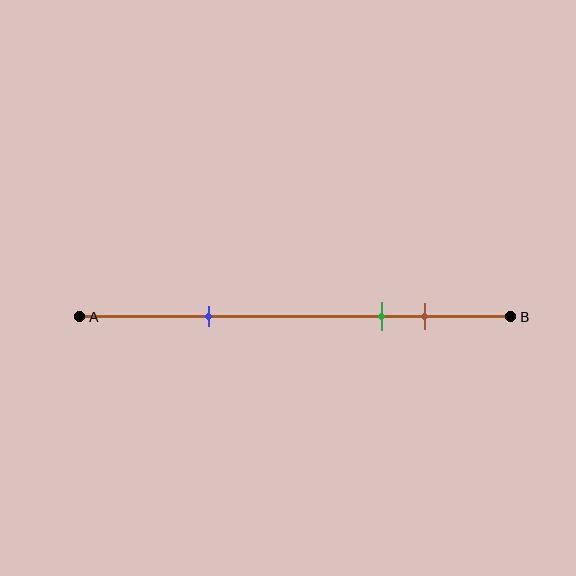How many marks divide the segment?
There are 3 marks dividing the segment.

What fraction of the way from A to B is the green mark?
The green mark is approximately 70% (0.7) of the way from A to B.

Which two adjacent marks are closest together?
The green and brown marks are the closest adjacent pair.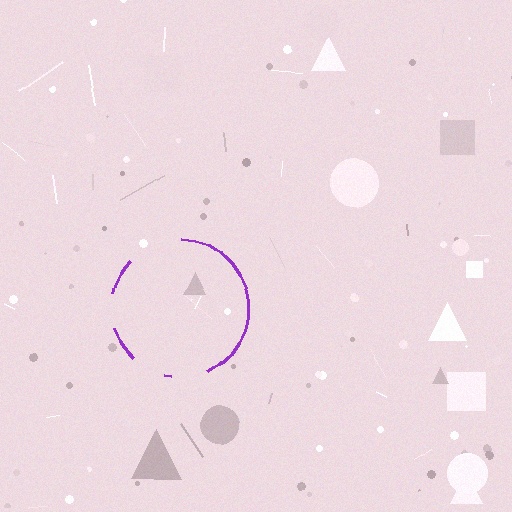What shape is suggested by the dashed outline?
The dashed outline suggests a circle.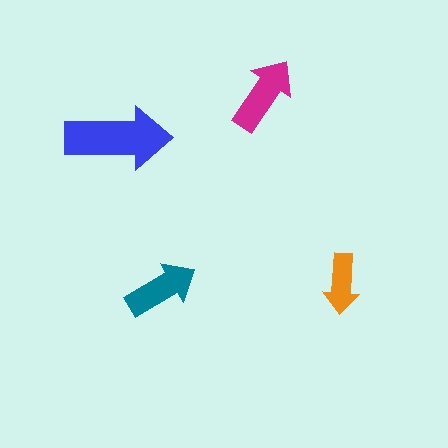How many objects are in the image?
There are 4 objects in the image.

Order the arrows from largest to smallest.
the blue one, the magenta one, the teal one, the orange one.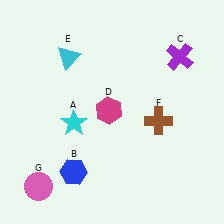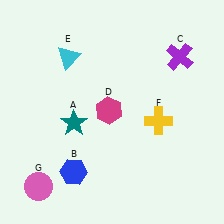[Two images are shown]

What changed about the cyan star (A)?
In Image 1, A is cyan. In Image 2, it changed to teal.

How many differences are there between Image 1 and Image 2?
There are 2 differences between the two images.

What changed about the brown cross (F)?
In Image 1, F is brown. In Image 2, it changed to yellow.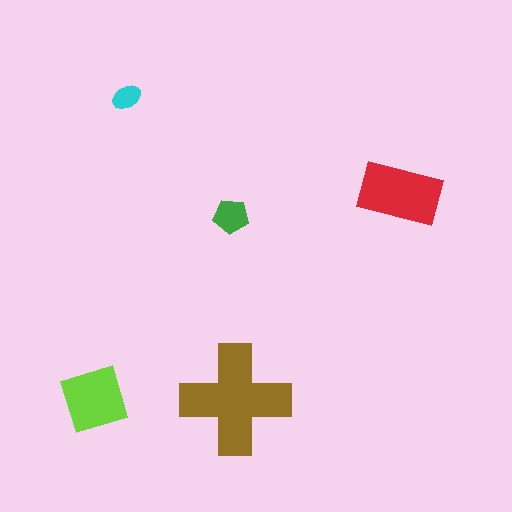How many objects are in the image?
There are 5 objects in the image.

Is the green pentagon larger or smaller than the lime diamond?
Smaller.